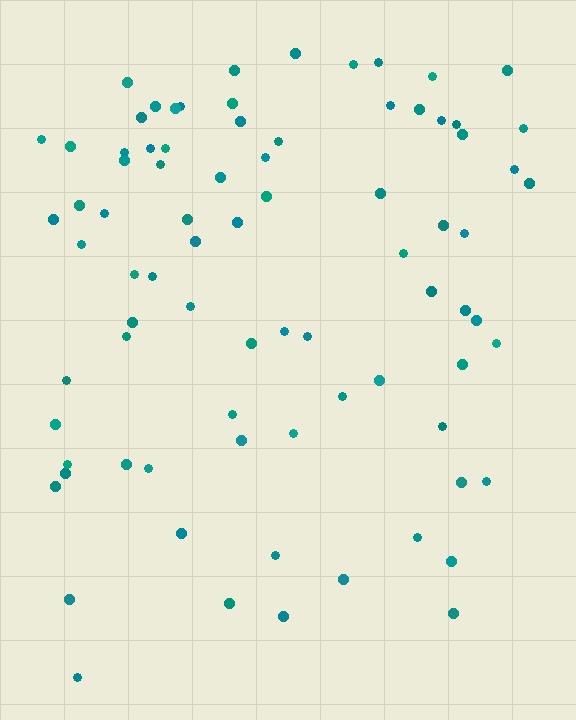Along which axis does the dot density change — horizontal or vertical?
Vertical.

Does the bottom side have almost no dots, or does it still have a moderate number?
Still a moderate number, just noticeably fewer than the top.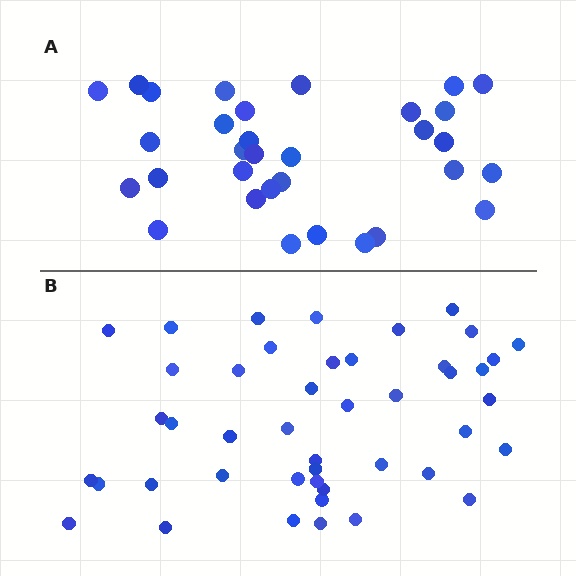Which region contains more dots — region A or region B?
Region B (the bottom region) has more dots.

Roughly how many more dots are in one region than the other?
Region B has approximately 15 more dots than region A.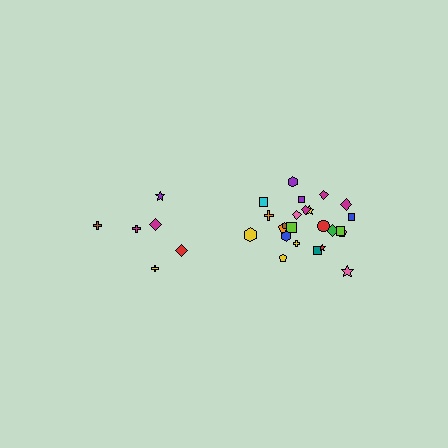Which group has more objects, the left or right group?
The right group.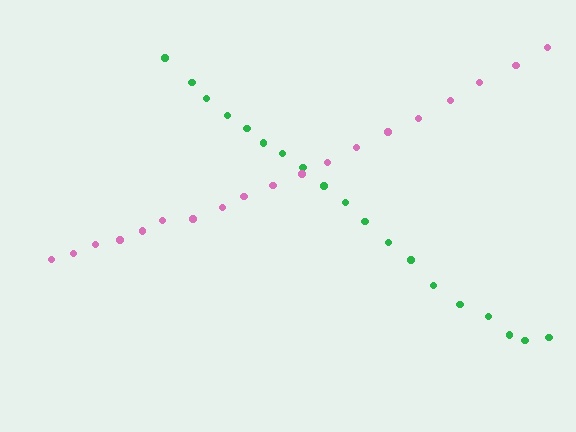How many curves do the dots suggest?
There are 2 distinct paths.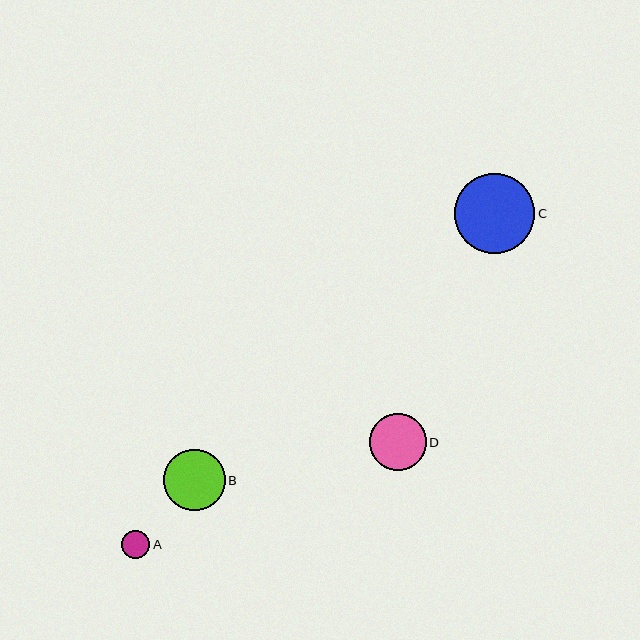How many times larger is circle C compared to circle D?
Circle C is approximately 1.4 times the size of circle D.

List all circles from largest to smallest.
From largest to smallest: C, B, D, A.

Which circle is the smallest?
Circle A is the smallest with a size of approximately 28 pixels.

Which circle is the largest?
Circle C is the largest with a size of approximately 80 pixels.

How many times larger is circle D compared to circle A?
Circle D is approximately 2.0 times the size of circle A.